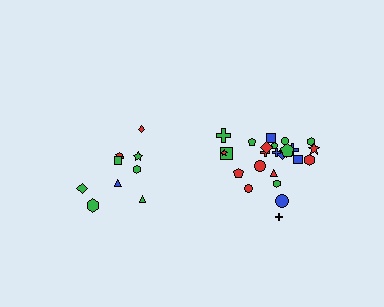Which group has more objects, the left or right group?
The right group.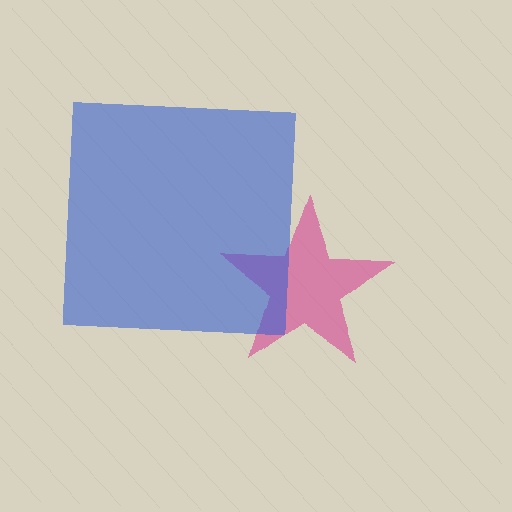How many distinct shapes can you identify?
There are 2 distinct shapes: a magenta star, a blue square.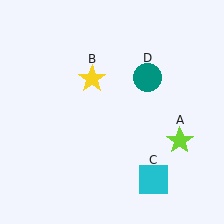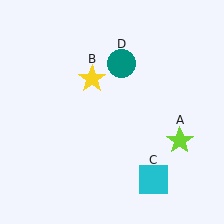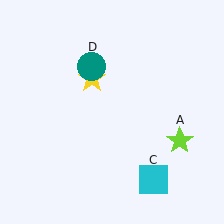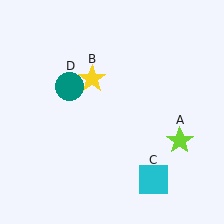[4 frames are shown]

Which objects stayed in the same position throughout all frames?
Lime star (object A) and yellow star (object B) and cyan square (object C) remained stationary.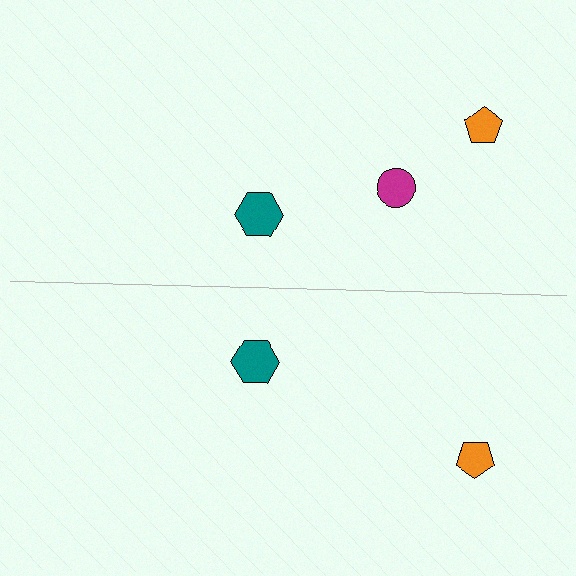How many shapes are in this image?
There are 5 shapes in this image.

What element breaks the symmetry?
A magenta circle is missing from the bottom side.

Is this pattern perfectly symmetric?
No, the pattern is not perfectly symmetric. A magenta circle is missing from the bottom side.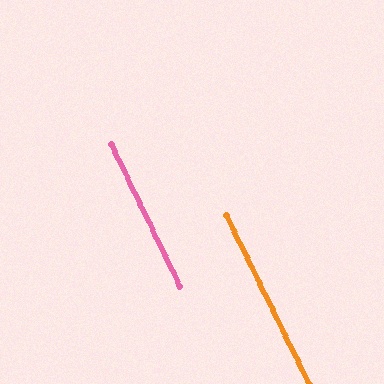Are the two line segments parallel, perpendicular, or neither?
Parallel — their directions differ by only 0.3°.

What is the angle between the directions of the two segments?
Approximately 0 degrees.